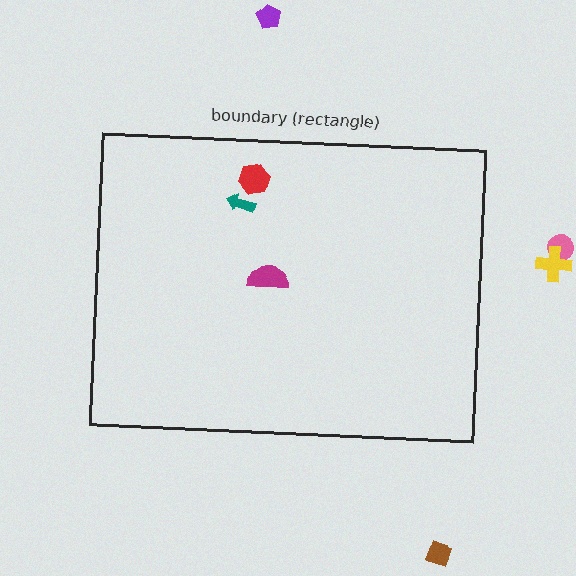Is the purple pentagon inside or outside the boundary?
Outside.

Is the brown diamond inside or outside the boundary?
Outside.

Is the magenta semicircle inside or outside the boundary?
Inside.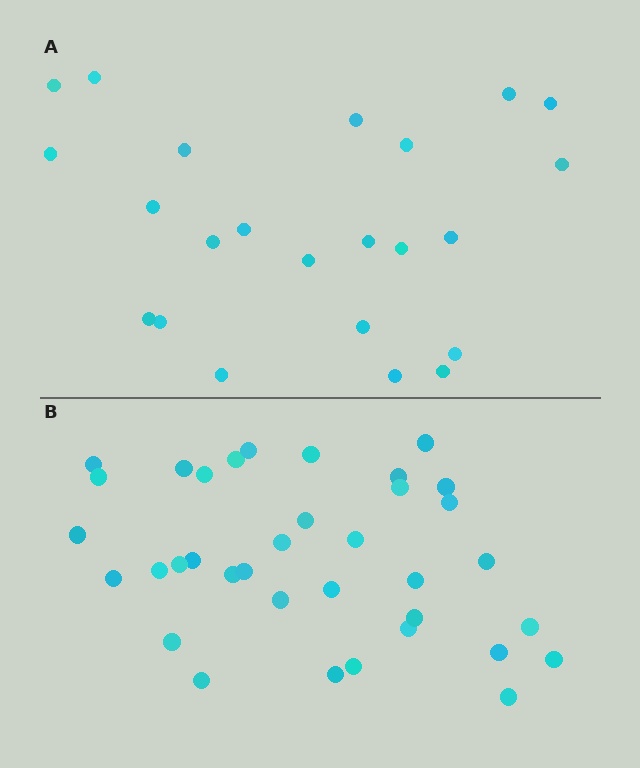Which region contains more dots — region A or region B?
Region B (the bottom region) has more dots.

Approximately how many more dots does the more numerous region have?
Region B has approximately 15 more dots than region A.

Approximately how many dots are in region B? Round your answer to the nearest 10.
About 40 dots. (The exact count is 36, which rounds to 40.)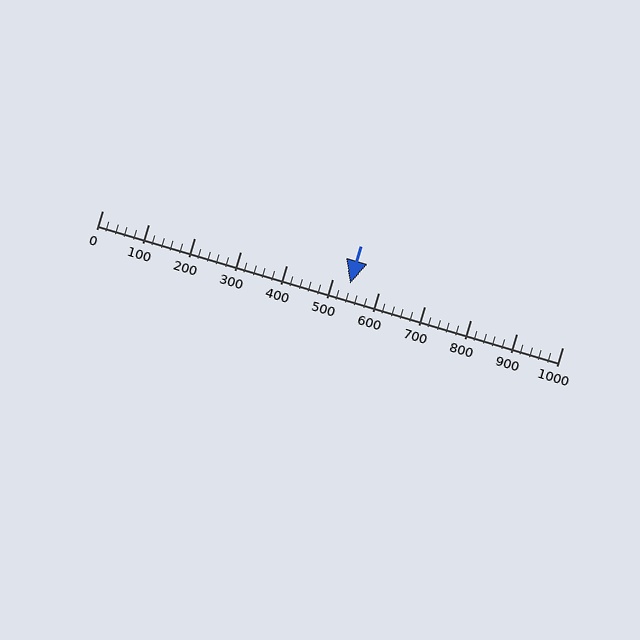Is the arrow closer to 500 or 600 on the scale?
The arrow is closer to 500.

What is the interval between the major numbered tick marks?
The major tick marks are spaced 100 units apart.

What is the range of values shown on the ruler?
The ruler shows values from 0 to 1000.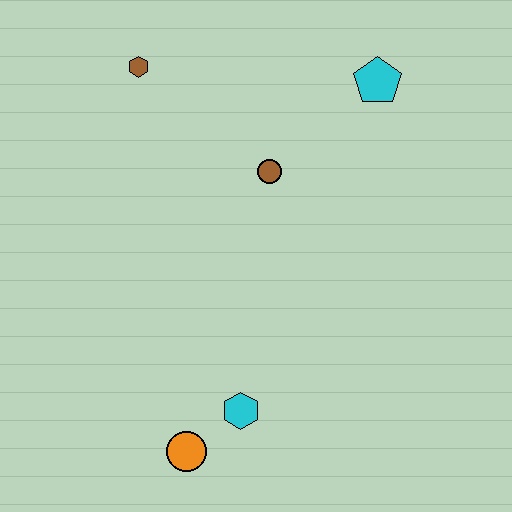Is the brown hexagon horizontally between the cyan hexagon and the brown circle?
No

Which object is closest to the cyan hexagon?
The orange circle is closest to the cyan hexagon.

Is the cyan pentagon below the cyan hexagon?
No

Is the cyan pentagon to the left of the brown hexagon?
No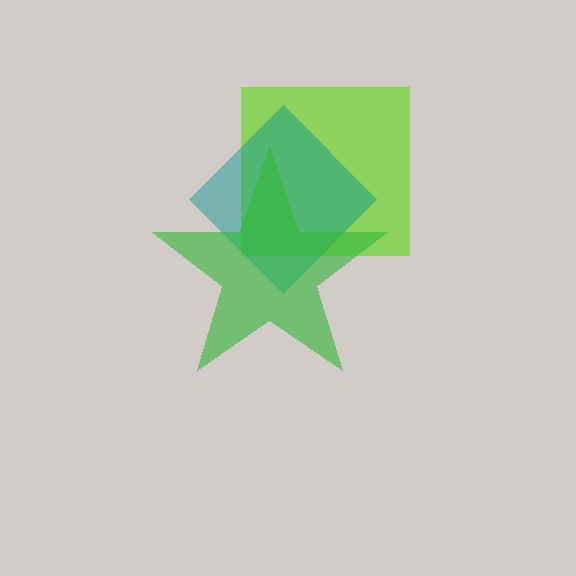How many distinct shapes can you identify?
There are 3 distinct shapes: a lime square, a teal diamond, a green star.